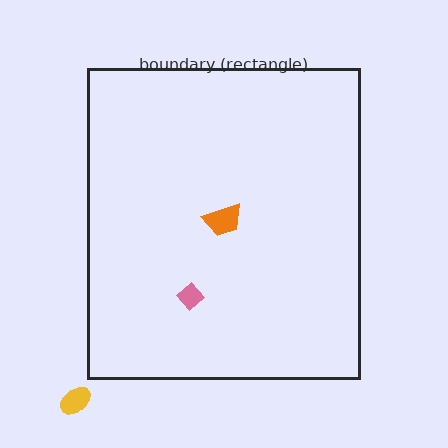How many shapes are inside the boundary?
2 inside, 1 outside.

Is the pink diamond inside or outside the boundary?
Inside.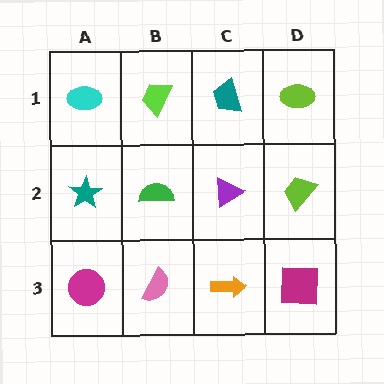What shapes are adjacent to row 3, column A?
A teal star (row 2, column A), a pink semicircle (row 3, column B).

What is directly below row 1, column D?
A lime trapezoid.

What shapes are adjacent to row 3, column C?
A purple triangle (row 2, column C), a pink semicircle (row 3, column B), a magenta square (row 3, column D).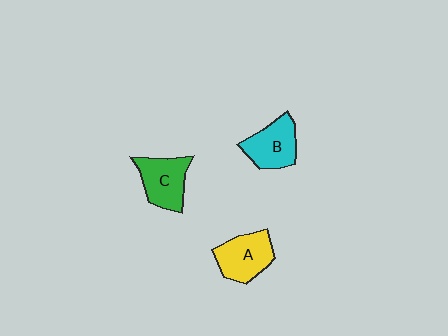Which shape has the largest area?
Shape C (green).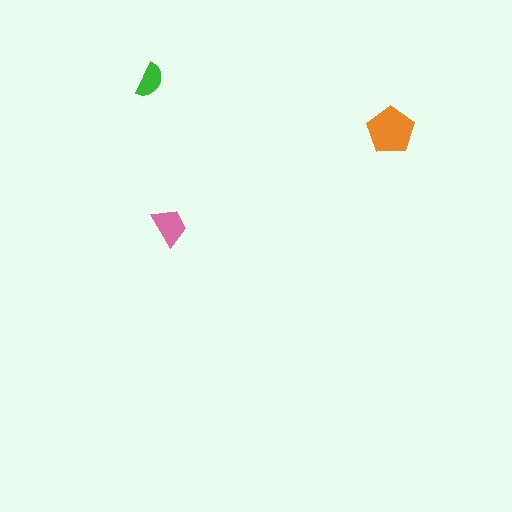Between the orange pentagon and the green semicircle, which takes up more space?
The orange pentagon.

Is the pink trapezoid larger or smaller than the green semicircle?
Larger.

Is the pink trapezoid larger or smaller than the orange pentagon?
Smaller.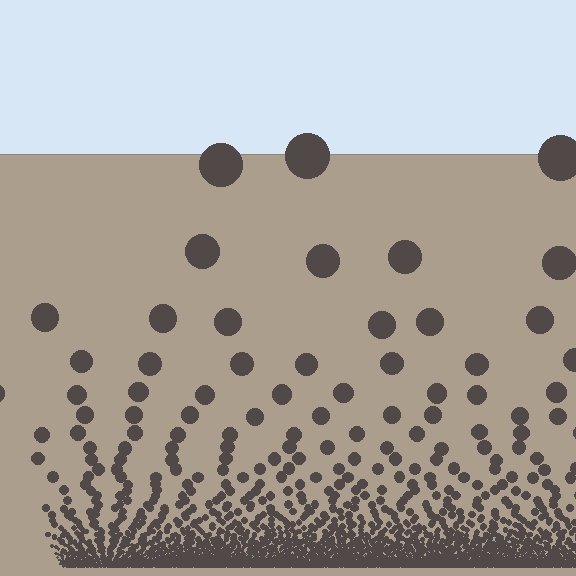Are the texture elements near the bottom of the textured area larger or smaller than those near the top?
Smaller. The gradient is inverted — elements near the bottom are smaller and denser.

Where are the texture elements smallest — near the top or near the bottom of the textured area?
Near the bottom.